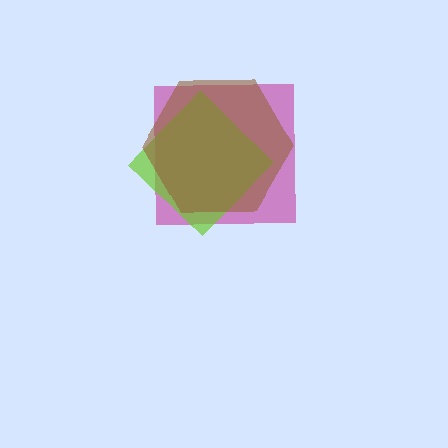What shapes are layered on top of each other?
The layered shapes are: a magenta square, a lime diamond, a brown hexagon.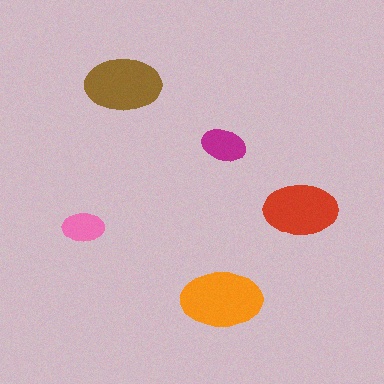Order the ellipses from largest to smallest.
the orange one, the brown one, the red one, the magenta one, the pink one.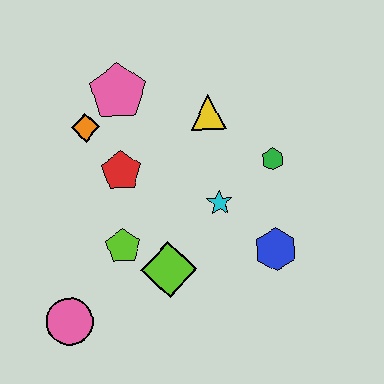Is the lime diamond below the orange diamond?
Yes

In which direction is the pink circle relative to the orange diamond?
The pink circle is below the orange diamond.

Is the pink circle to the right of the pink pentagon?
No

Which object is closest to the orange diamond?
The pink pentagon is closest to the orange diamond.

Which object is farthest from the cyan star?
The pink circle is farthest from the cyan star.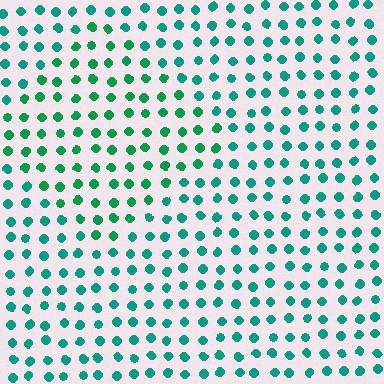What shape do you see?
I see a diamond.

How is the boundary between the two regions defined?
The boundary is defined purely by a slight shift in hue (about 25 degrees). Spacing, size, and orientation are identical on both sides.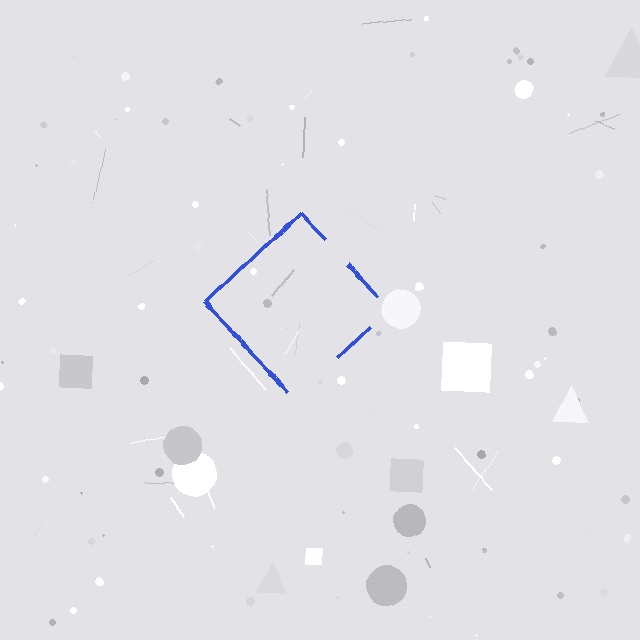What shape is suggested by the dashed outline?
The dashed outline suggests a diamond.